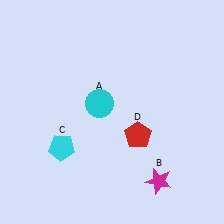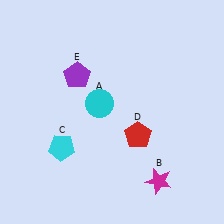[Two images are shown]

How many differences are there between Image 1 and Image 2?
There is 1 difference between the two images.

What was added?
A purple pentagon (E) was added in Image 2.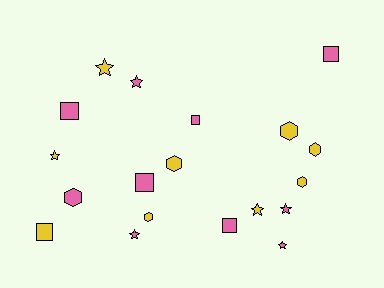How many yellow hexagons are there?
There are 5 yellow hexagons.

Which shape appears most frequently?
Star, with 7 objects.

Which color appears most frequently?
Pink, with 10 objects.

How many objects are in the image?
There are 19 objects.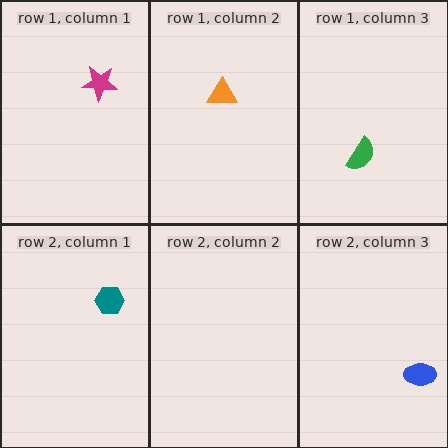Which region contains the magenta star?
The row 1, column 1 region.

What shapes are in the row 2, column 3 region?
The blue ellipse.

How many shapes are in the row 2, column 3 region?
1.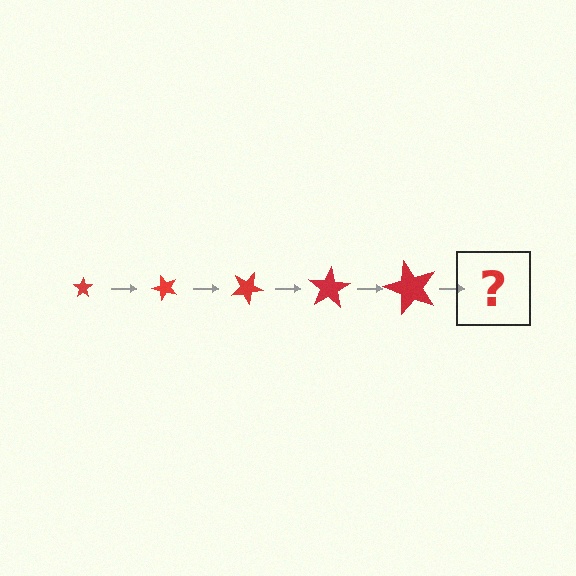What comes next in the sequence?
The next element should be a star, larger than the previous one and rotated 250 degrees from the start.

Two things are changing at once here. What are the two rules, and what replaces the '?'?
The two rules are that the star grows larger each step and it rotates 50 degrees each step. The '?' should be a star, larger than the previous one and rotated 250 degrees from the start.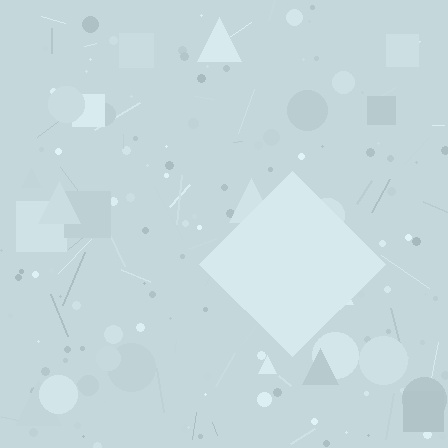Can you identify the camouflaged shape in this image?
The camouflaged shape is a diamond.